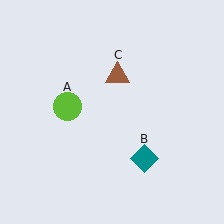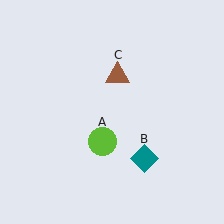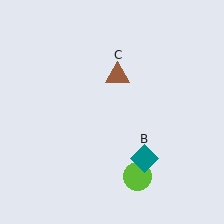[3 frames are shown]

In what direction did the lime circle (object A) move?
The lime circle (object A) moved down and to the right.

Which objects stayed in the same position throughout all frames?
Teal diamond (object B) and brown triangle (object C) remained stationary.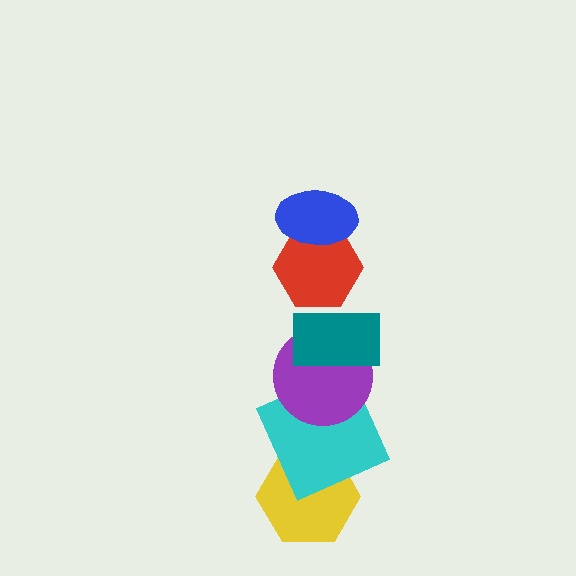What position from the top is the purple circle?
The purple circle is 4th from the top.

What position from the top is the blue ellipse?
The blue ellipse is 1st from the top.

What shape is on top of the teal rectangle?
The red hexagon is on top of the teal rectangle.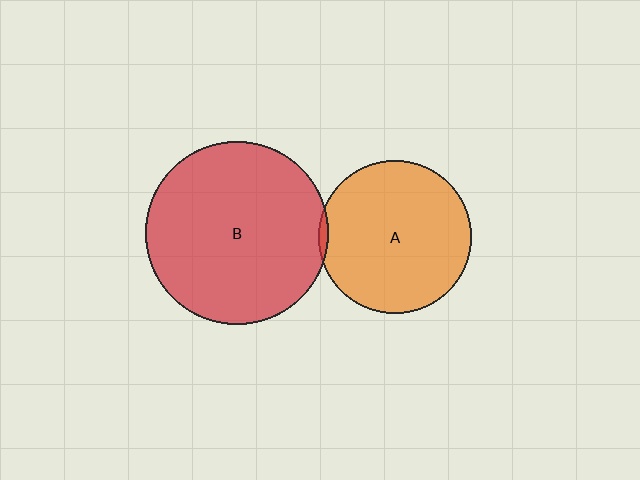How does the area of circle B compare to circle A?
Approximately 1.4 times.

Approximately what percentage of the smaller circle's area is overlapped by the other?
Approximately 5%.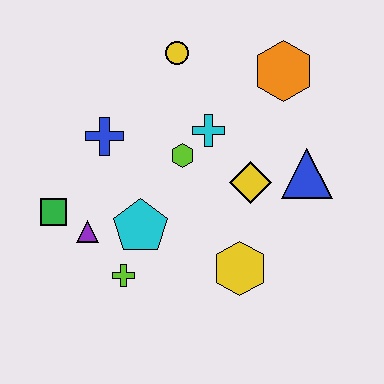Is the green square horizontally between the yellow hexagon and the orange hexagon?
No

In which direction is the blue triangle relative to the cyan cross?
The blue triangle is to the right of the cyan cross.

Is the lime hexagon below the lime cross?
No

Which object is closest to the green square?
The purple triangle is closest to the green square.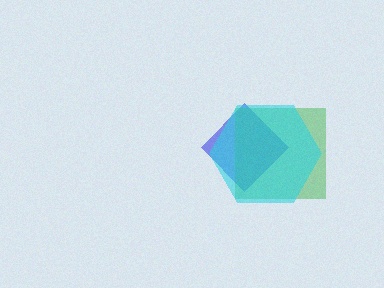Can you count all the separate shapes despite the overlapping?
Yes, there are 3 separate shapes.